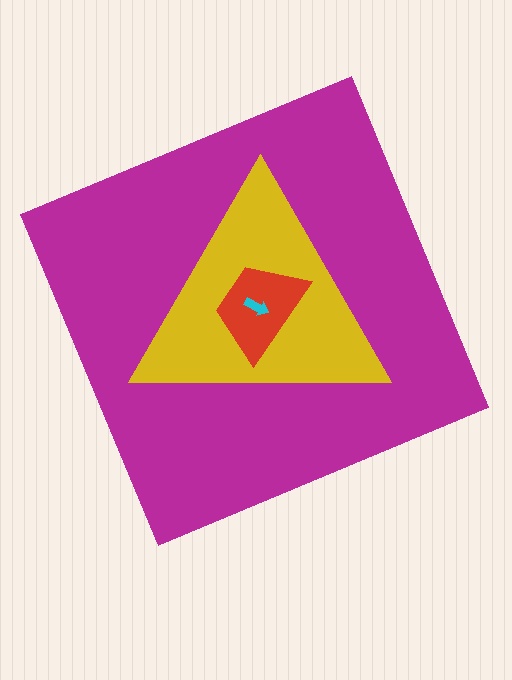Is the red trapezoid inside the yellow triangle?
Yes.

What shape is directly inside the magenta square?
The yellow triangle.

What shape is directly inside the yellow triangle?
The red trapezoid.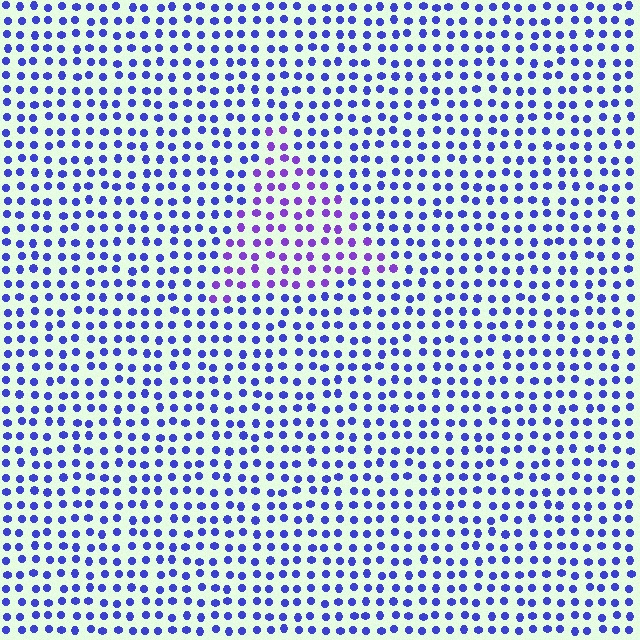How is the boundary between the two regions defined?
The boundary is defined purely by a slight shift in hue (about 32 degrees). Spacing, size, and orientation are identical on both sides.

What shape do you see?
I see a triangle.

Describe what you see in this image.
The image is filled with small blue elements in a uniform arrangement. A triangle-shaped region is visible where the elements are tinted to a slightly different hue, forming a subtle color boundary.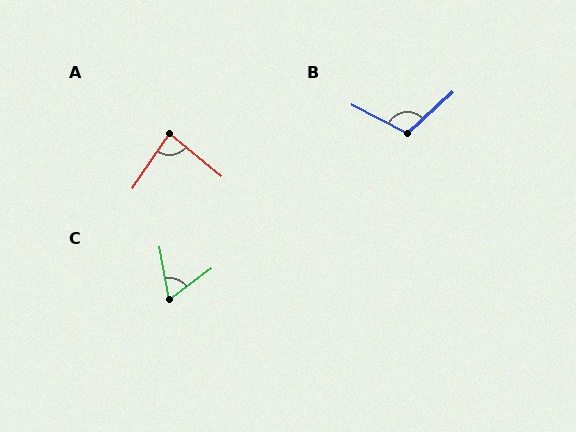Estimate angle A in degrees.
Approximately 84 degrees.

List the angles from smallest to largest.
C (64°), A (84°), B (111°).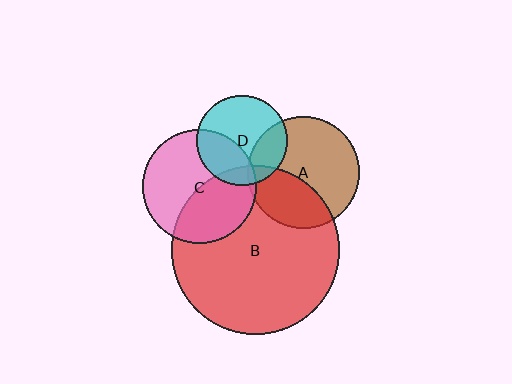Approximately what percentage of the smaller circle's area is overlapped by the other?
Approximately 25%.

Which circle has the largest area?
Circle B (red).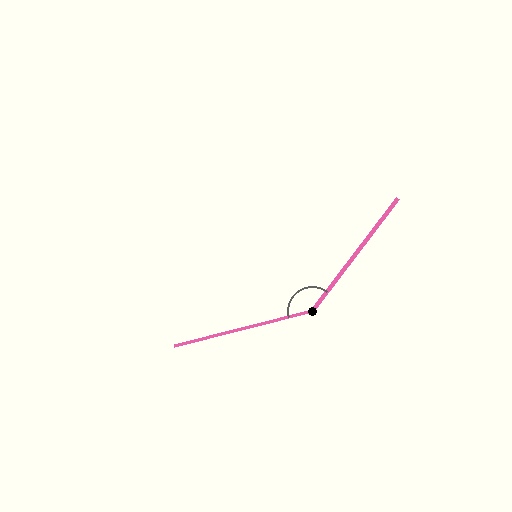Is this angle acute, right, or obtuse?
It is obtuse.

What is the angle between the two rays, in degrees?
Approximately 142 degrees.